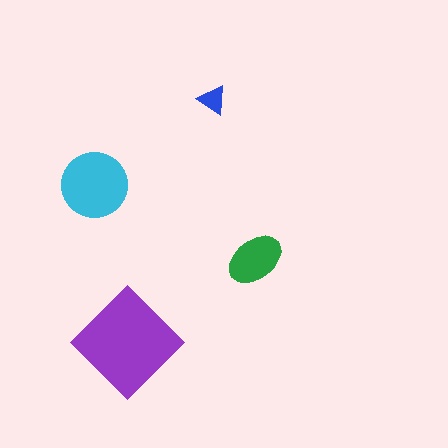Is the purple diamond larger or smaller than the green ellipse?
Larger.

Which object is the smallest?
The blue triangle.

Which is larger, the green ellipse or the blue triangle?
The green ellipse.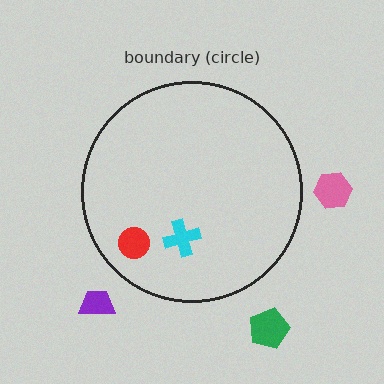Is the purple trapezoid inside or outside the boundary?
Outside.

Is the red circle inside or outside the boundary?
Inside.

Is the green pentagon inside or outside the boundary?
Outside.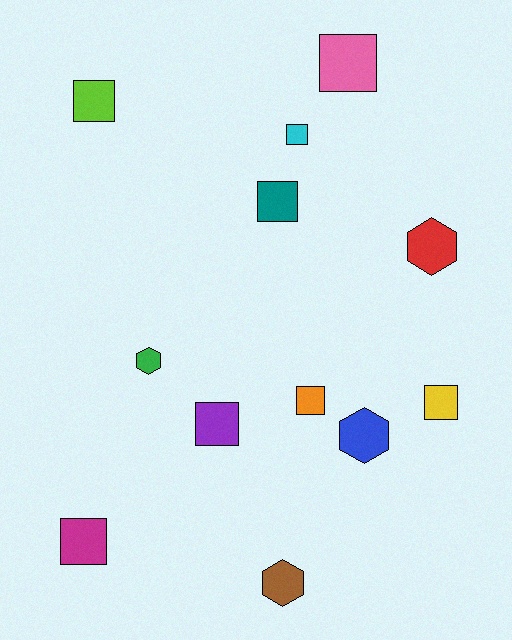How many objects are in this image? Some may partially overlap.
There are 12 objects.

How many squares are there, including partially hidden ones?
There are 8 squares.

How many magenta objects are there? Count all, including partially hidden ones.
There is 1 magenta object.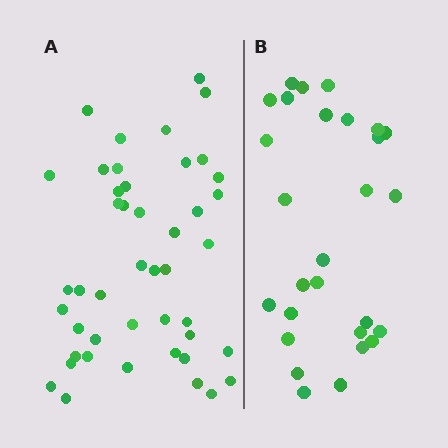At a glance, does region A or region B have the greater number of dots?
Region A (the left region) has more dots.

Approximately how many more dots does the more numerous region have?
Region A has approximately 15 more dots than region B.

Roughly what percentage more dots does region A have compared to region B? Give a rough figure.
About 60% more.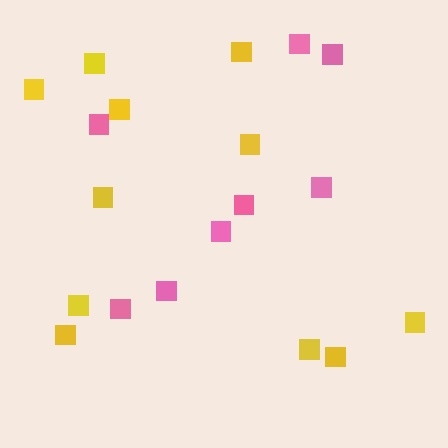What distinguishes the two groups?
There are 2 groups: one group of yellow squares (11) and one group of pink squares (8).